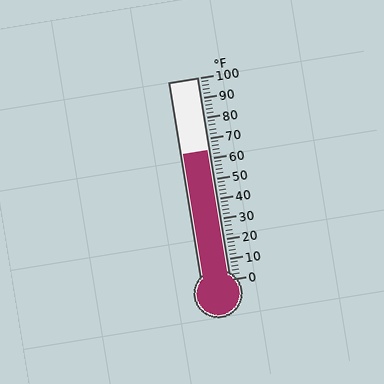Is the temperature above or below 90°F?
The temperature is below 90°F.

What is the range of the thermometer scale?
The thermometer scale ranges from 0°F to 100°F.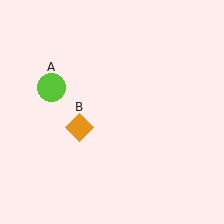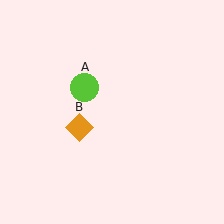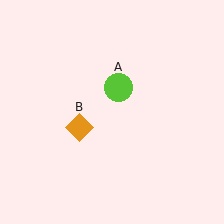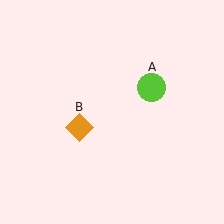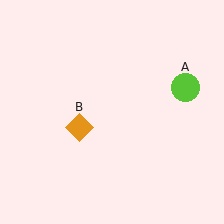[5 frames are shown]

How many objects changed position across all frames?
1 object changed position: lime circle (object A).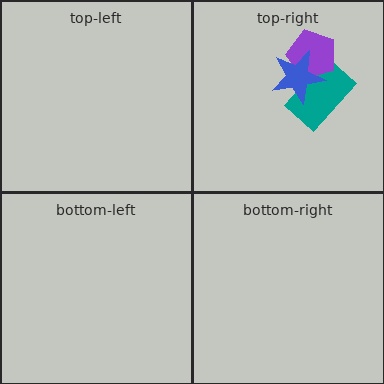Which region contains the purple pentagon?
The top-right region.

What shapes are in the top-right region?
The teal rectangle, the purple pentagon, the blue star.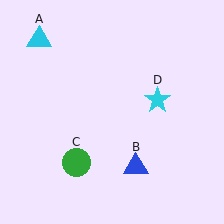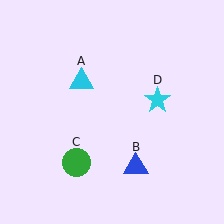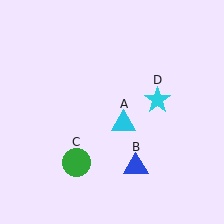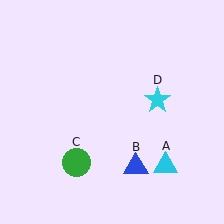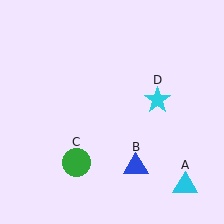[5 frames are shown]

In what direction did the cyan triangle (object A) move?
The cyan triangle (object A) moved down and to the right.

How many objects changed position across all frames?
1 object changed position: cyan triangle (object A).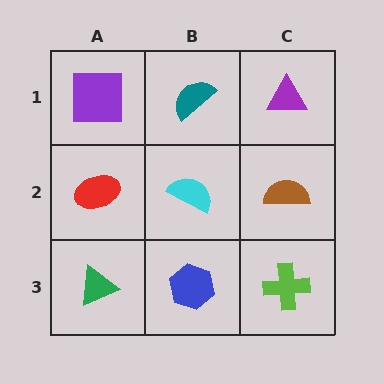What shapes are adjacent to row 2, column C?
A purple triangle (row 1, column C), a lime cross (row 3, column C), a cyan semicircle (row 2, column B).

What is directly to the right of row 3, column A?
A blue hexagon.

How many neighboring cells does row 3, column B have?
3.